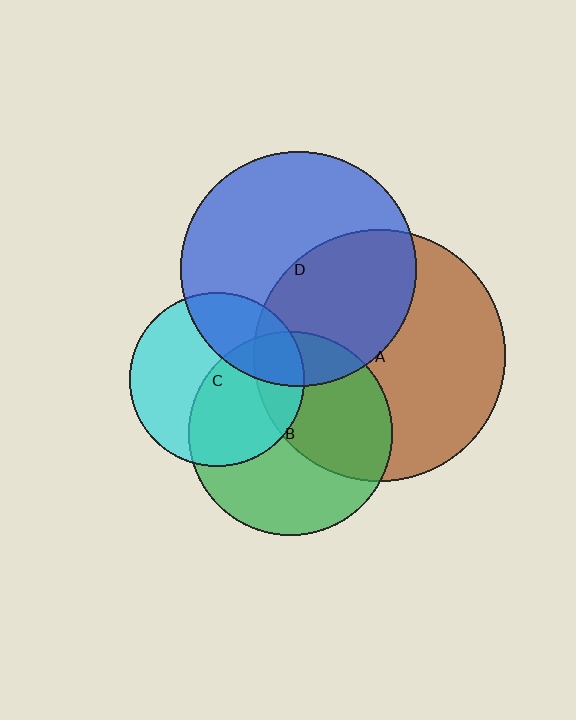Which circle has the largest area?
Circle A (brown).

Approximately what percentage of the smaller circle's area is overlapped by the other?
Approximately 45%.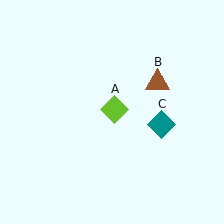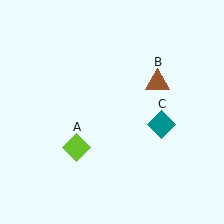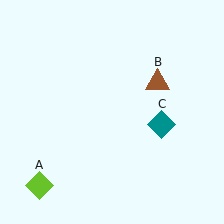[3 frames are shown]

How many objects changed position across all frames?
1 object changed position: lime diamond (object A).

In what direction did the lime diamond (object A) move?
The lime diamond (object A) moved down and to the left.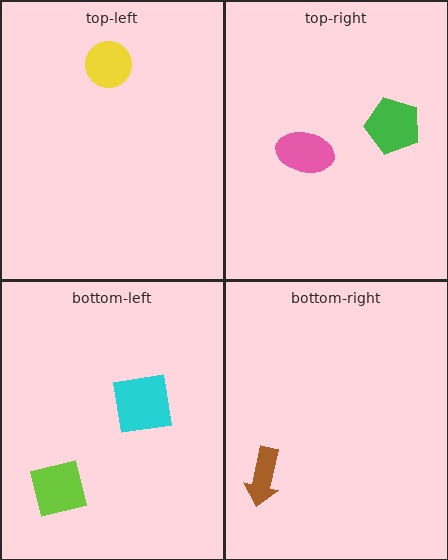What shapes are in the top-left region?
The yellow circle.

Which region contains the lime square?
The bottom-left region.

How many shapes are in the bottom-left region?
2.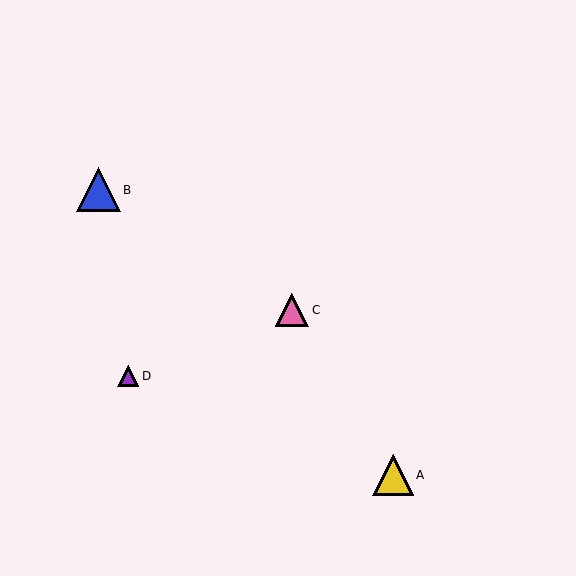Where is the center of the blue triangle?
The center of the blue triangle is at (99, 190).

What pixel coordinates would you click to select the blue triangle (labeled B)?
Click at (99, 190) to select the blue triangle B.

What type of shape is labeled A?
Shape A is a yellow triangle.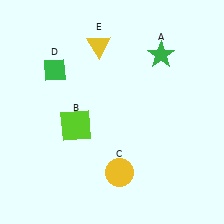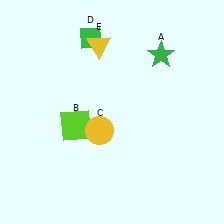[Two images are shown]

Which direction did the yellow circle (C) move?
The yellow circle (C) moved up.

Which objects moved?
The objects that moved are: the yellow circle (C), the green diamond (D).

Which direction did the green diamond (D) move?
The green diamond (D) moved right.